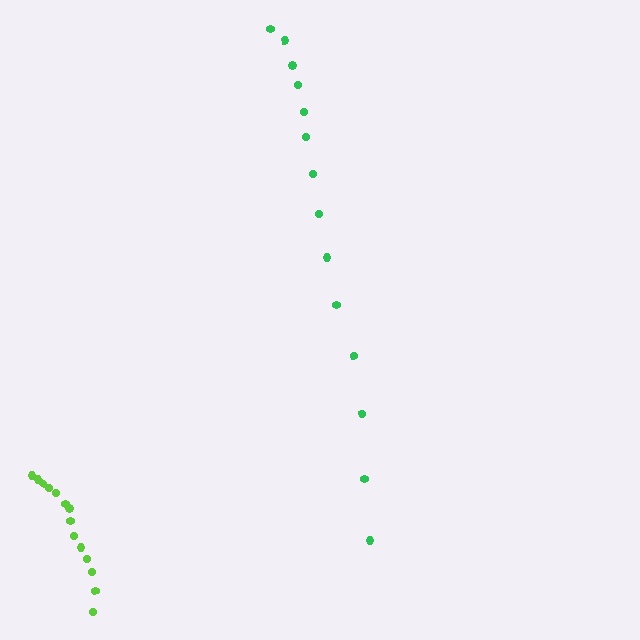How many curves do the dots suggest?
There are 2 distinct paths.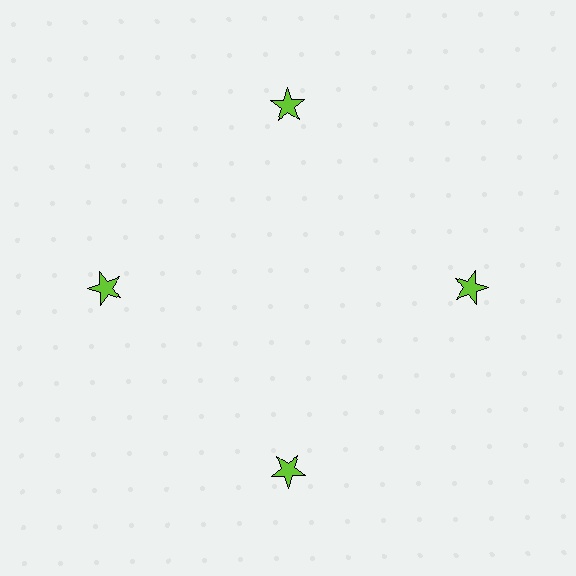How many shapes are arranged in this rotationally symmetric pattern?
There are 4 shapes, arranged in 4 groups of 1.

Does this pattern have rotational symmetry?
Yes, this pattern has 4-fold rotational symmetry. It looks the same after rotating 90 degrees around the center.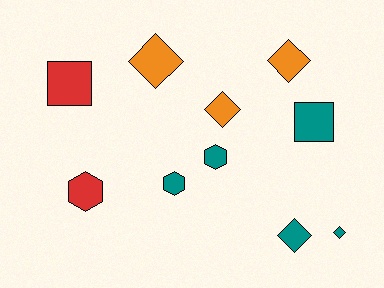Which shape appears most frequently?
Diamond, with 5 objects.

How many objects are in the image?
There are 10 objects.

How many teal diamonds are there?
There are 2 teal diamonds.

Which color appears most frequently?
Teal, with 5 objects.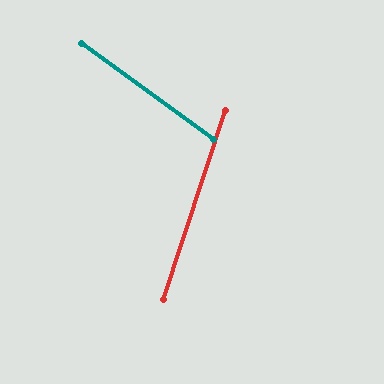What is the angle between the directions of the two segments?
Approximately 72 degrees.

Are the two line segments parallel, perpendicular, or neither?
Neither parallel nor perpendicular — they differ by about 72°.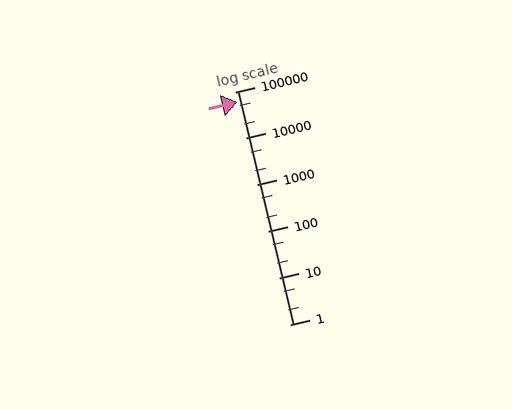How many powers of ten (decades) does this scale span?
The scale spans 5 decades, from 1 to 100000.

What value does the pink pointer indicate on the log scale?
The pointer indicates approximately 60000.